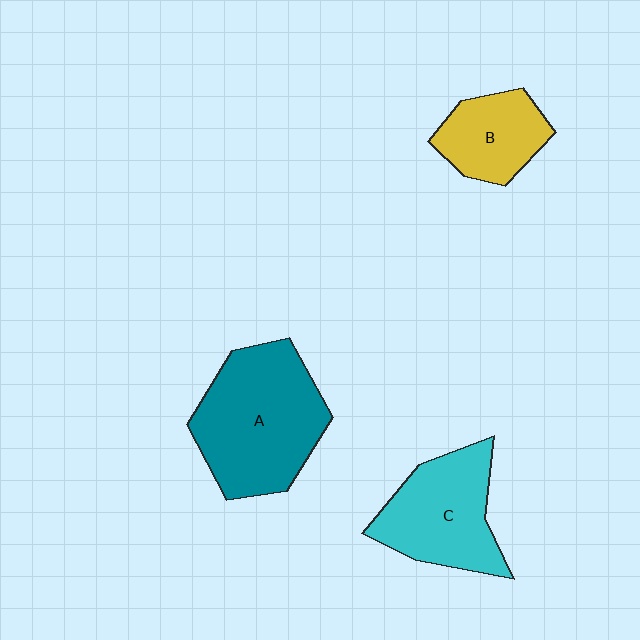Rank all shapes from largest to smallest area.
From largest to smallest: A (teal), C (cyan), B (yellow).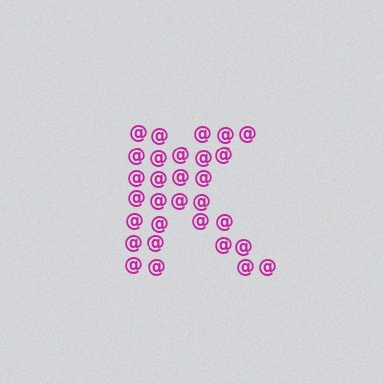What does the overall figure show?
The overall figure shows the letter K.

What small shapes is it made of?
It is made of small at signs.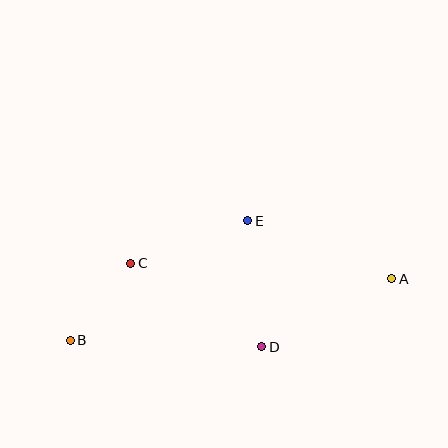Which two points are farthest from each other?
Points A and B are farthest from each other.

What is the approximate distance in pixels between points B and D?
The distance between B and D is approximately 192 pixels.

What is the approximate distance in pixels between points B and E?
The distance between B and E is approximately 214 pixels.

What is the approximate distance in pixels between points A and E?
The distance between A and E is approximately 155 pixels.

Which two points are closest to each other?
Points B and C are closest to each other.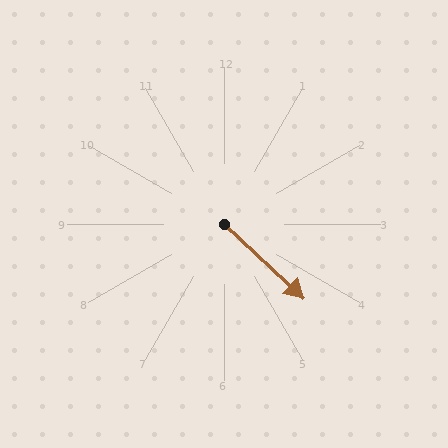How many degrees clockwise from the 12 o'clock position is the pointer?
Approximately 133 degrees.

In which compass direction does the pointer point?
Southeast.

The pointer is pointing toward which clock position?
Roughly 4 o'clock.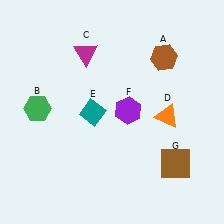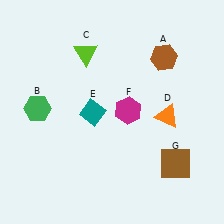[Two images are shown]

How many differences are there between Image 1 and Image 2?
There are 2 differences between the two images.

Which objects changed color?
C changed from magenta to lime. F changed from purple to magenta.